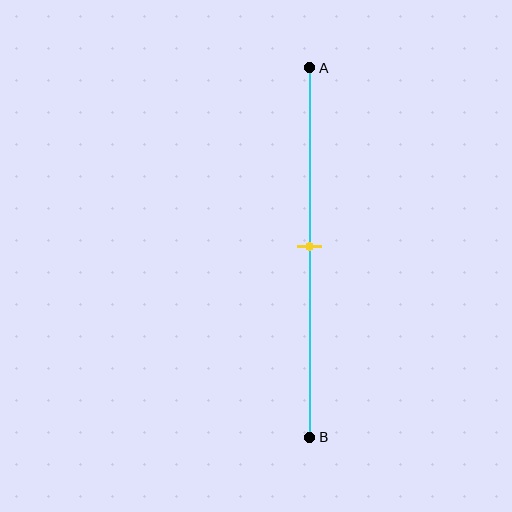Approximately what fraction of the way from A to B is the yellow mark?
The yellow mark is approximately 50% of the way from A to B.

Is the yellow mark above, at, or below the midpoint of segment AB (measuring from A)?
The yellow mark is approximately at the midpoint of segment AB.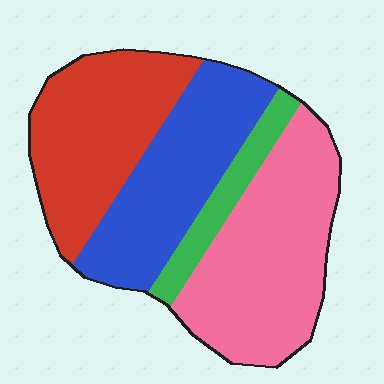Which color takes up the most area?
Pink, at roughly 35%.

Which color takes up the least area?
Green, at roughly 10%.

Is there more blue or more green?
Blue.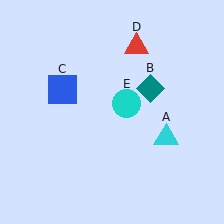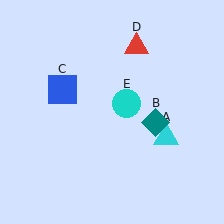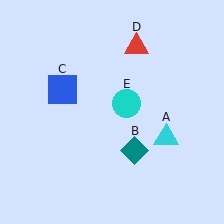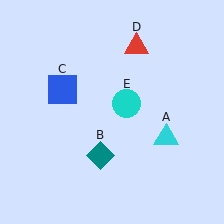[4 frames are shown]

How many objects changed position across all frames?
1 object changed position: teal diamond (object B).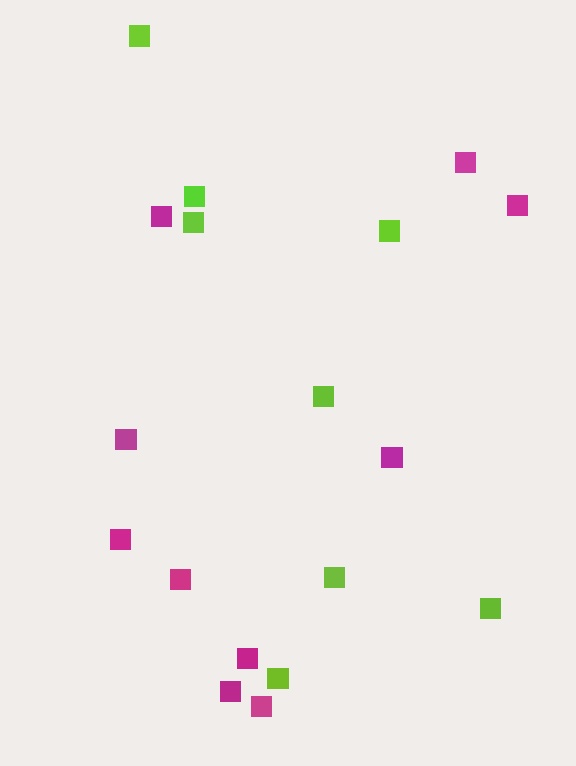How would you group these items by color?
There are 2 groups: one group of lime squares (8) and one group of magenta squares (10).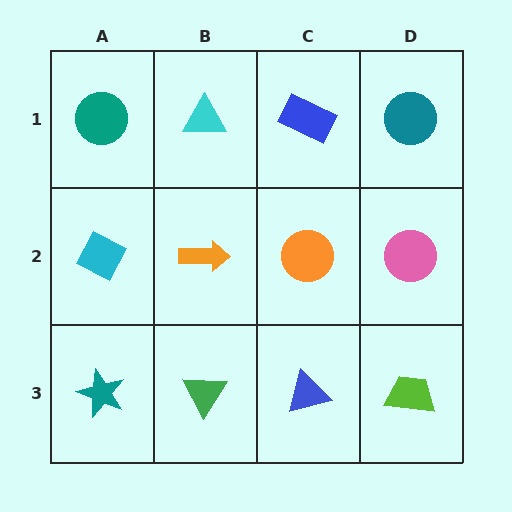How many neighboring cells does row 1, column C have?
3.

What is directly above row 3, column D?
A pink circle.